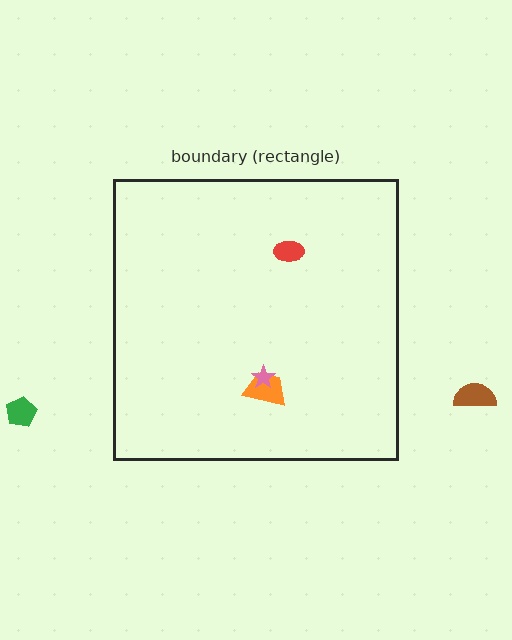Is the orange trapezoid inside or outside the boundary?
Inside.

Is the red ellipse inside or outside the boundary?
Inside.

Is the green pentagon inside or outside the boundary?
Outside.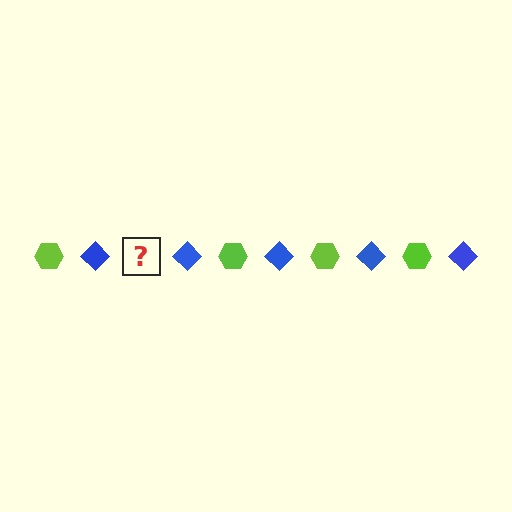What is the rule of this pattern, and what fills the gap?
The rule is that the pattern alternates between lime hexagon and blue diamond. The gap should be filled with a lime hexagon.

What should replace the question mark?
The question mark should be replaced with a lime hexagon.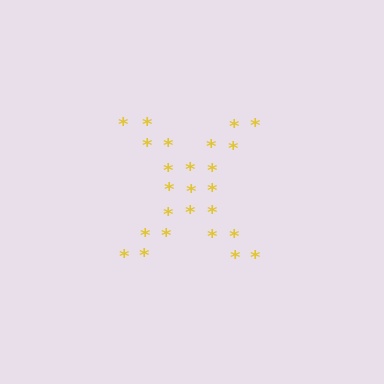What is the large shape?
The large shape is the letter X.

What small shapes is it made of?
It is made of small asterisks.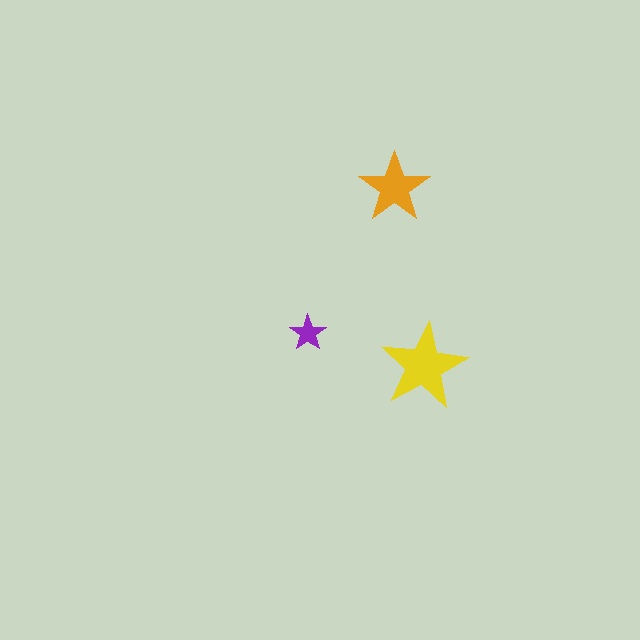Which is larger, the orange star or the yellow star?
The yellow one.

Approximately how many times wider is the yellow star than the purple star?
About 2.5 times wider.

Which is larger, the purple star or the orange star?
The orange one.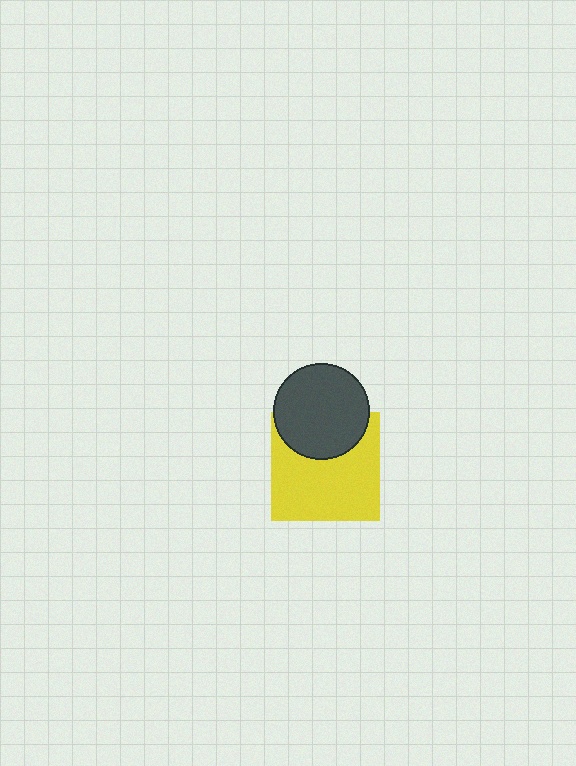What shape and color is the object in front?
The object in front is a dark gray circle.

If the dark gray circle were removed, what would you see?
You would see the complete yellow square.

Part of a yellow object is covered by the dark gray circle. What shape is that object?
It is a square.